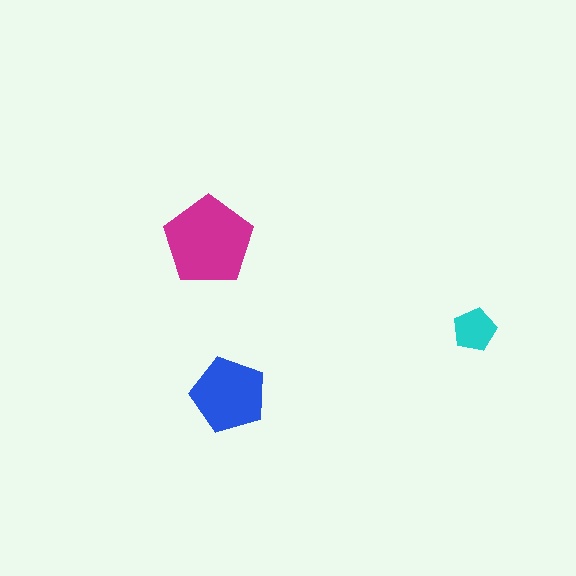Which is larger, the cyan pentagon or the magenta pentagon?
The magenta one.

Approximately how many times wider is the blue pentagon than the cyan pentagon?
About 1.5 times wider.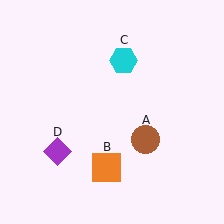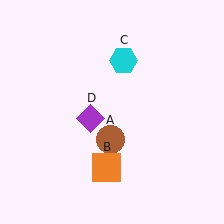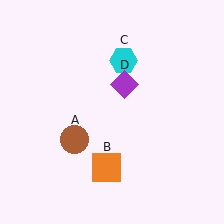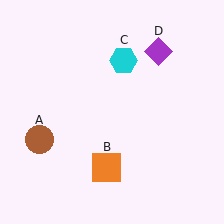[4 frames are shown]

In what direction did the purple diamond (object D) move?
The purple diamond (object D) moved up and to the right.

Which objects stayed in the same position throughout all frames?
Orange square (object B) and cyan hexagon (object C) remained stationary.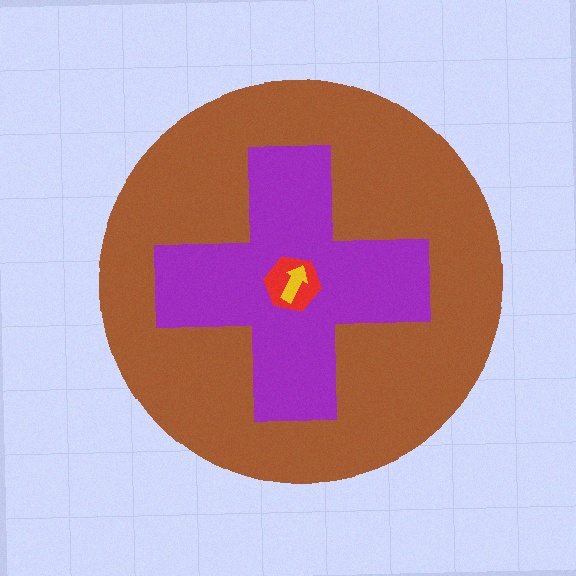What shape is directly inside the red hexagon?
The yellow arrow.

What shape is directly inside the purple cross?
The red hexagon.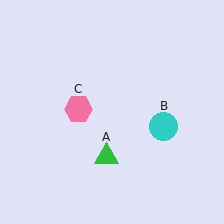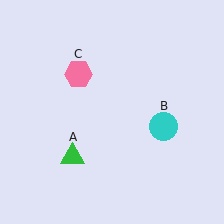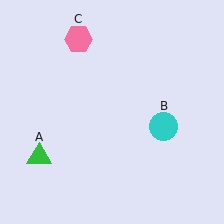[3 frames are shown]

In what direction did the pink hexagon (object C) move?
The pink hexagon (object C) moved up.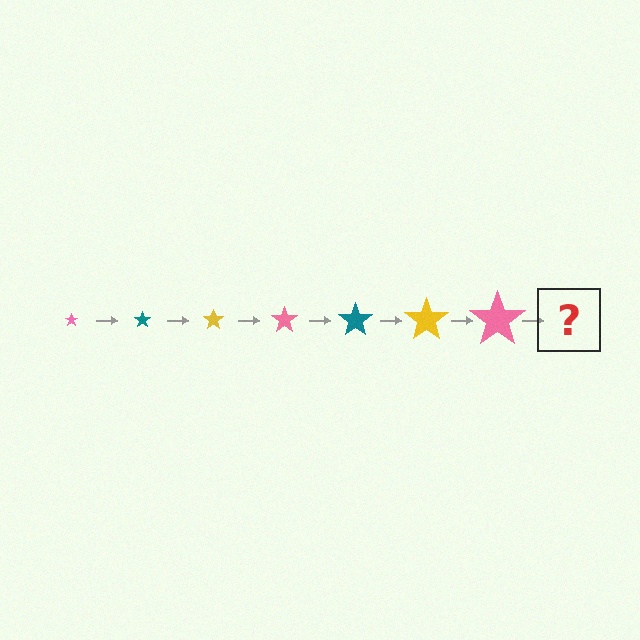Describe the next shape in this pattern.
It should be a teal star, larger than the previous one.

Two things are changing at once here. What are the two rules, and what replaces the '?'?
The two rules are that the star grows larger each step and the color cycles through pink, teal, and yellow. The '?' should be a teal star, larger than the previous one.